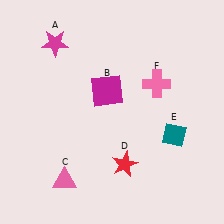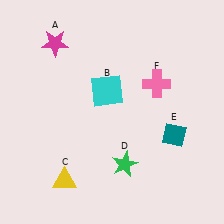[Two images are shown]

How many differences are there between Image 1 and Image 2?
There are 3 differences between the two images.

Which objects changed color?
B changed from magenta to cyan. C changed from pink to yellow. D changed from red to green.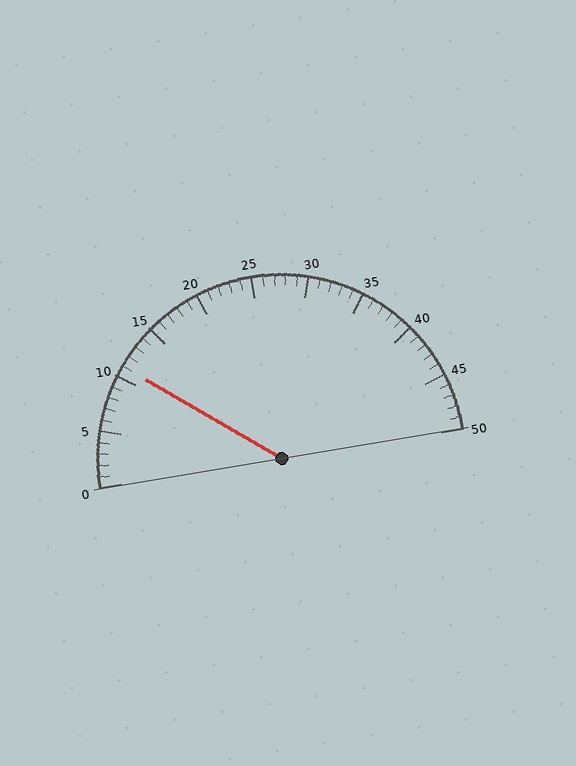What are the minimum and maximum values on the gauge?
The gauge ranges from 0 to 50.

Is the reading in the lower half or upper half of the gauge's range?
The reading is in the lower half of the range (0 to 50).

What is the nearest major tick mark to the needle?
The nearest major tick mark is 10.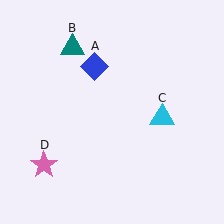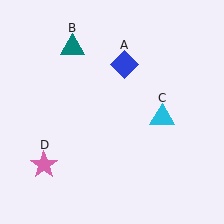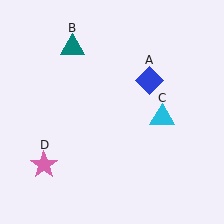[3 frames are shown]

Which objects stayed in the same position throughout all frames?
Teal triangle (object B) and cyan triangle (object C) and pink star (object D) remained stationary.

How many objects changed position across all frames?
1 object changed position: blue diamond (object A).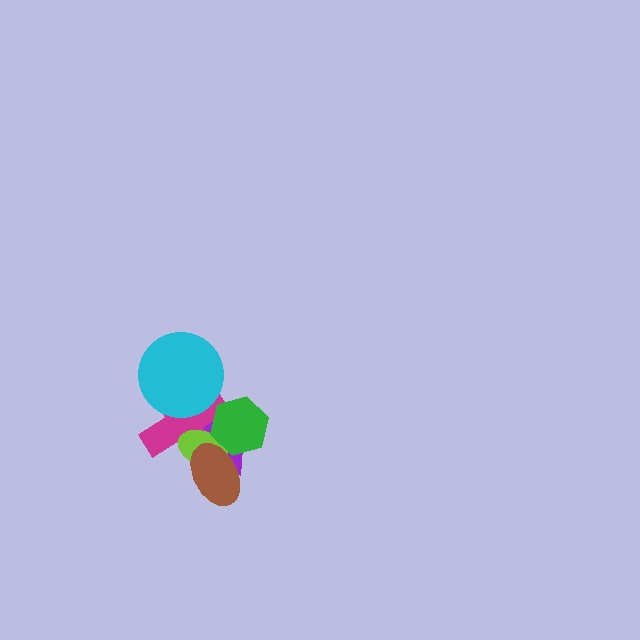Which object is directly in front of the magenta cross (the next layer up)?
The lime ellipse is directly in front of the magenta cross.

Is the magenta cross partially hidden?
Yes, it is partially covered by another shape.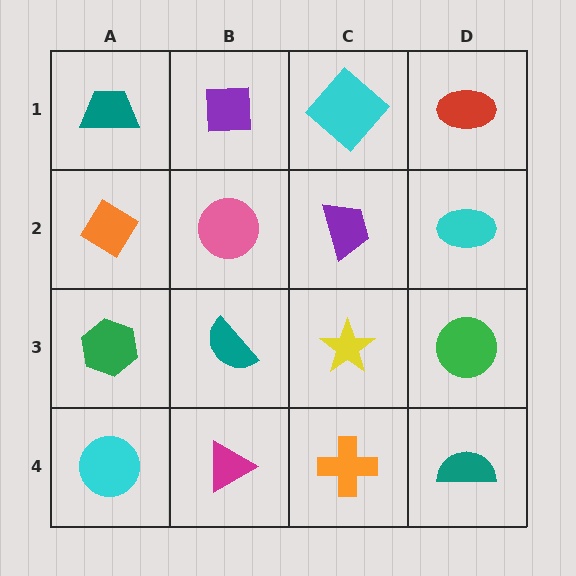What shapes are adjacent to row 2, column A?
A teal trapezoid (row 1, column A), a green hexagon (row 3, column A), a pink circle (row 2, column B).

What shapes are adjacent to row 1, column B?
A pink circle (row 2, column B), a teal trapezoid (row 1, column A), a cyan diamond (row 1, column C).